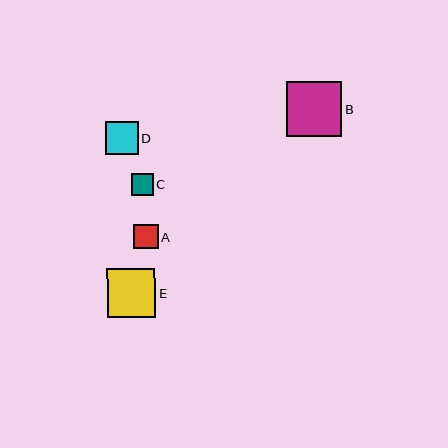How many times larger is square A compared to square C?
Square A is approximately 1.1 times the size of square C.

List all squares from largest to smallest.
From largest to smallest: B, E, D, A, C.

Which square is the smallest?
Square C is the smallest with a size of approximately 22 pixels.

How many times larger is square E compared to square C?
Square E is approximately 2.3 times the size of square C.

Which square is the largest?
Square B is the largest with a size of approximately 55 pixels.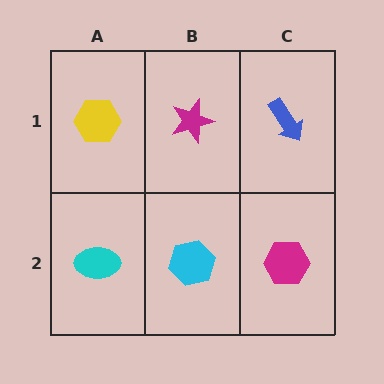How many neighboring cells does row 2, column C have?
2.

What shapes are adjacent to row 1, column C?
A magenta hexagon (row 2, column C), a magenta star (row 1, column B).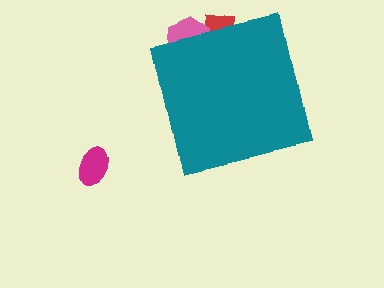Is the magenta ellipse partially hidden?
No, the magenta ellipse is fully visible.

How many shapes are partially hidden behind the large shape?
2 shapes are partially hidden.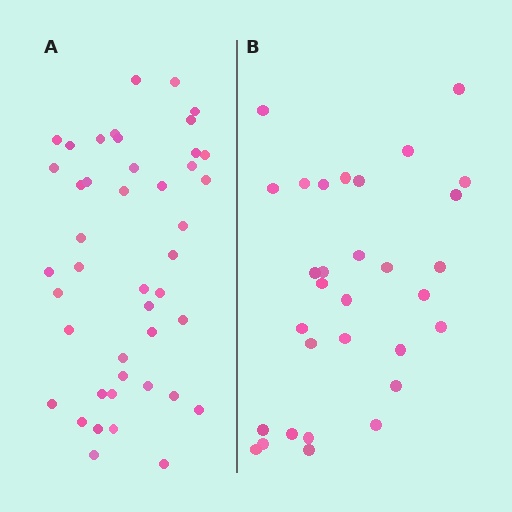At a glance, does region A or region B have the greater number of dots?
Region A (the left region) has more dots.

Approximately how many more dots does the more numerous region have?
Region A has approximately 15 more dots than region B.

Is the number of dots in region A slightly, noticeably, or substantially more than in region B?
Region A has noticeably more, but not dramatically so. The ratio is roughly 1.4 to 1.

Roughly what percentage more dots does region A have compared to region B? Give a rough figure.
About 40% more.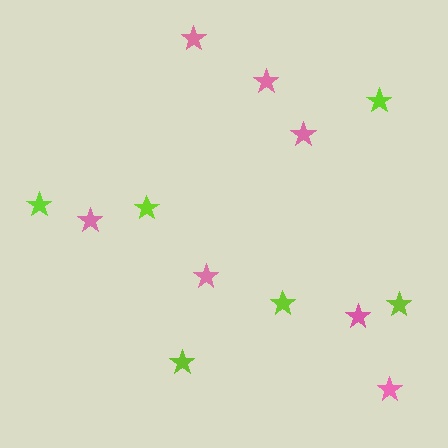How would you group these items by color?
There are 2 groups: one group of lime stars (6) and one group of pink stars (7).